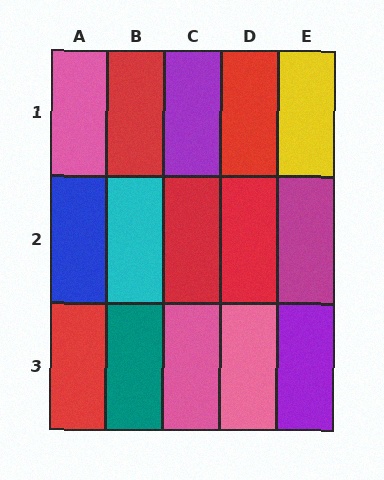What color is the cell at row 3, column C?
Pink.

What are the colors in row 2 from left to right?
Blue, cyan, red, red, magenta.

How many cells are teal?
1 cell is teal.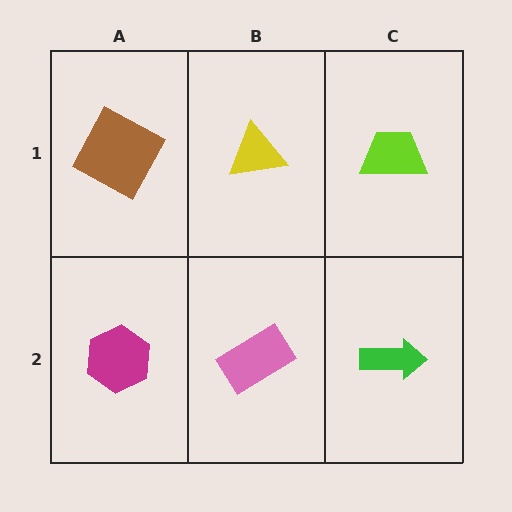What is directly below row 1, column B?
A pink rectangle.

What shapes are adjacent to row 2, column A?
A brown square (row 1, column A), a pink rectangle (row 2, column B).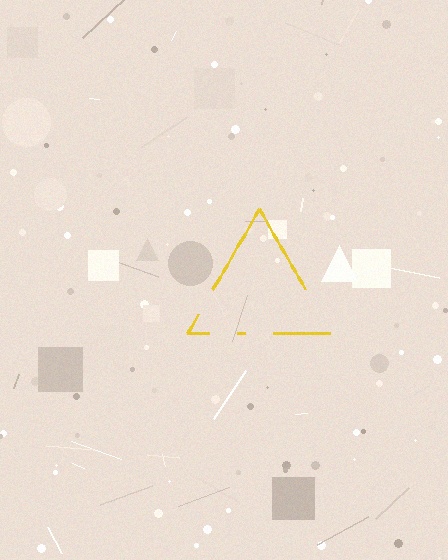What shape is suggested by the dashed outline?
The dashed outline suggests a triangle.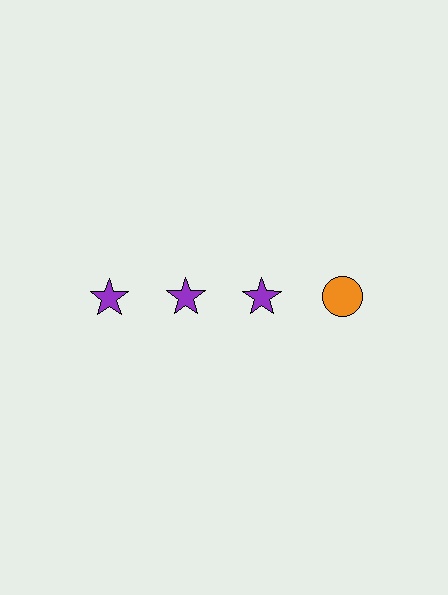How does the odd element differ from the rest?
It differs in both color (orange instead of purple) and shape (circle instead of star).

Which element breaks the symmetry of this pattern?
The orange circle in the top row, second from right column breaks the symmetry. All other shapes are purple stars.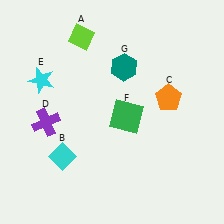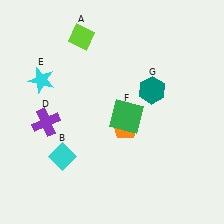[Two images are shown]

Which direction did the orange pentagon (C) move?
The orange pentagon (C) moved left.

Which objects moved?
The objects that moved are: the orange pentagon (C), the teal hexagon (G).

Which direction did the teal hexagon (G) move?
The teal hexagon (G) moved right.